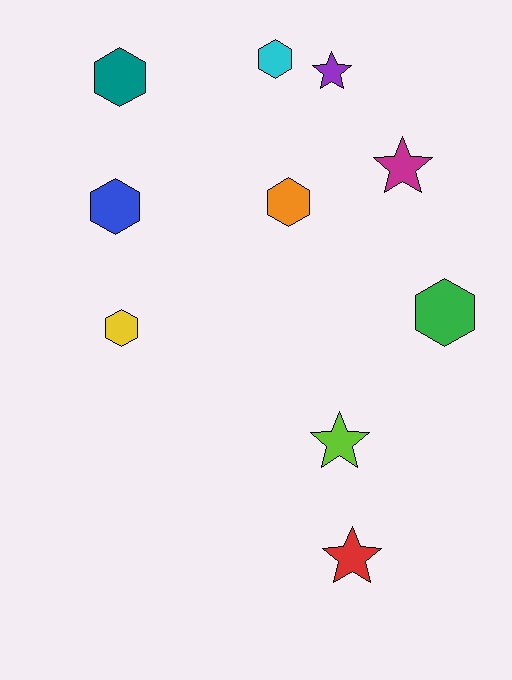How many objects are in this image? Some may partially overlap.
There are 10 objects.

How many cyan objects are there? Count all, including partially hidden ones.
There is 1 cyan object.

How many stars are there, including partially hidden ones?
There are 4 stars.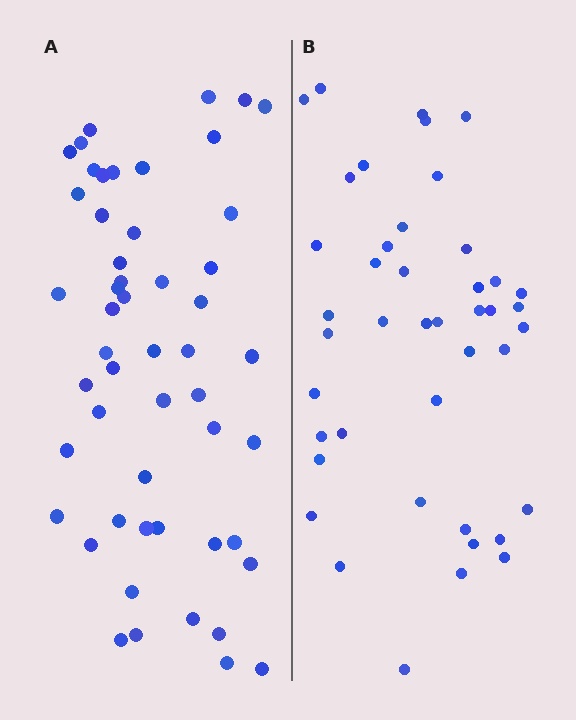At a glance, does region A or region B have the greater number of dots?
Region A (the left region) has more dots.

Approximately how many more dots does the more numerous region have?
Region A has roughly 8 or so more dots than region B.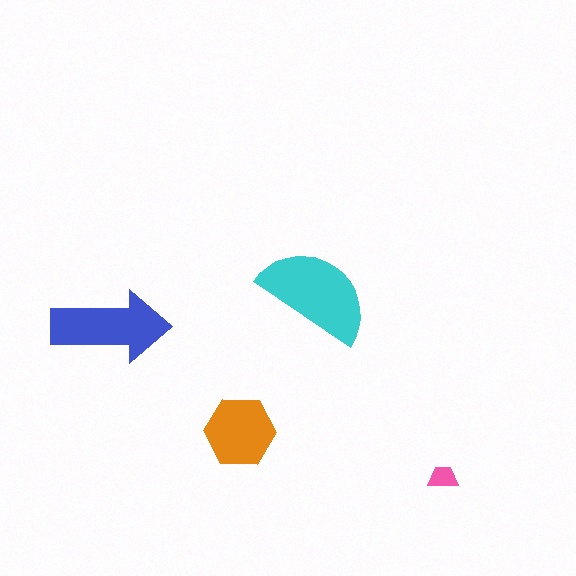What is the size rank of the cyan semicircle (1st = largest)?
1st.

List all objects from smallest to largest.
The pink trapezoid, the orange hexagon, the blue arrow, the cyan semicircle.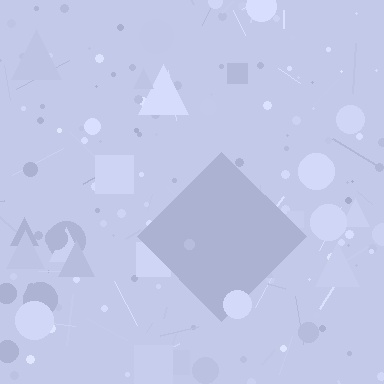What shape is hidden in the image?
A diamond is hidden in the image.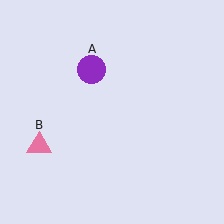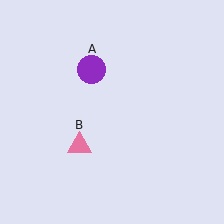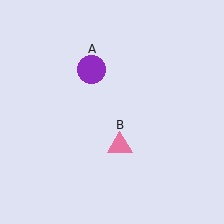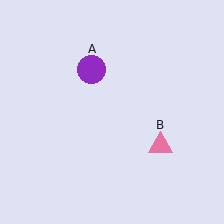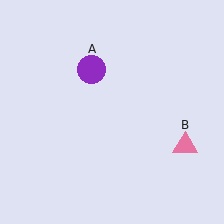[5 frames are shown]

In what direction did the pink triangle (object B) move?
The pink triangle (object B) moved right.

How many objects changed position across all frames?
1 object changed position: pink triangle (object B).